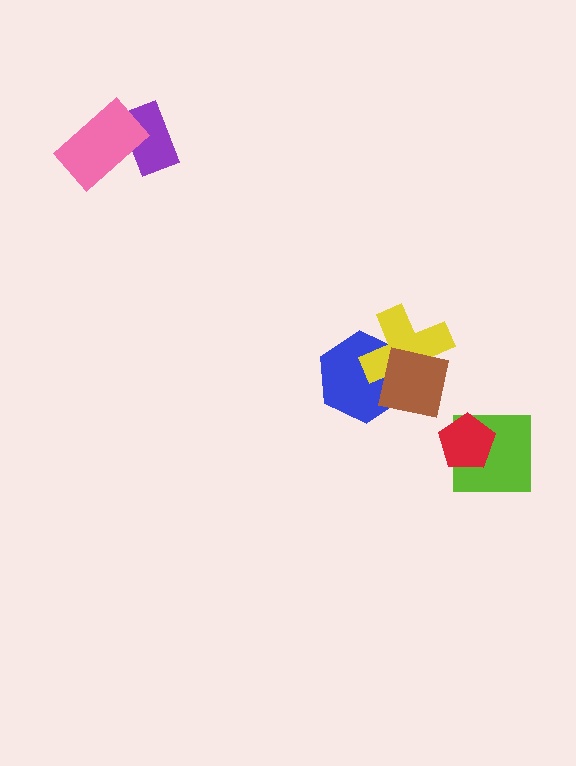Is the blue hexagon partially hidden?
Yes, it is partially covered by another shape.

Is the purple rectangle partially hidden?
Yes, it is partially covered by another shape.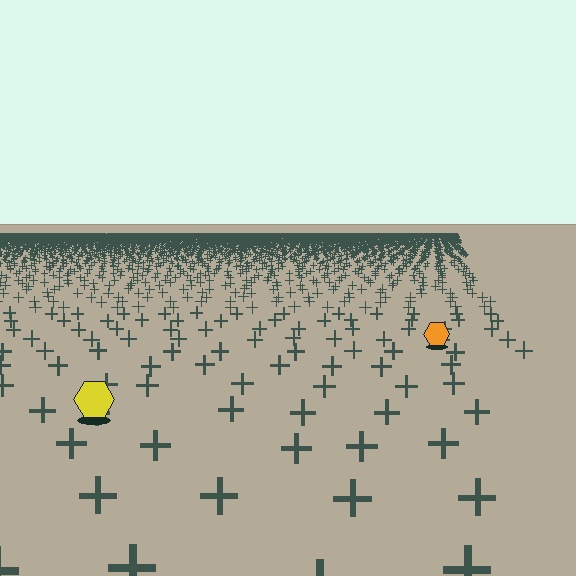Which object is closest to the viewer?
The yellow hexagon is closest. The texture marks near it are larger and more spread out.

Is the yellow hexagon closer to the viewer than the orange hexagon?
Yes. The yellow hexagon is closer — you can tell from the texture gradient: the ground texture is coarser near it.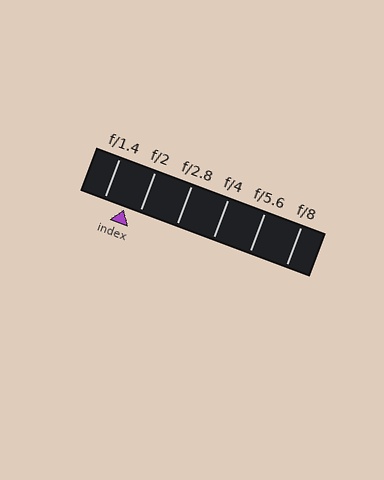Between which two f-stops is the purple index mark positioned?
The index mark is between f/1.4 and f/2.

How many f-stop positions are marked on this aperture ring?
There are 6 f-stop positions marked.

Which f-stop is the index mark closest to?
The index mark is closest to f/2.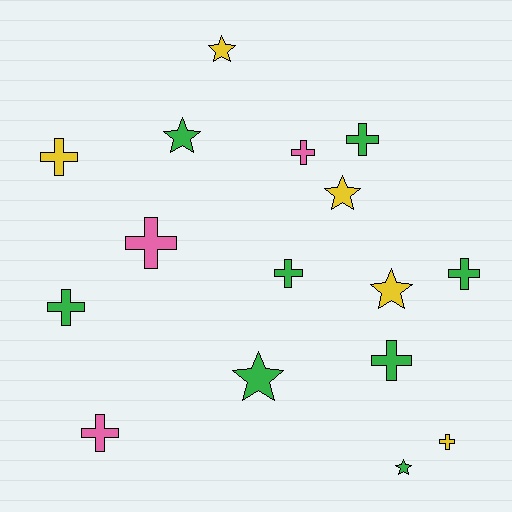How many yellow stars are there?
There are 3 yellow stars.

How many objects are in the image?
There are 16 objects.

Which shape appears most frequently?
Cross, with 10 objects.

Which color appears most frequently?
Green, with 8 objects.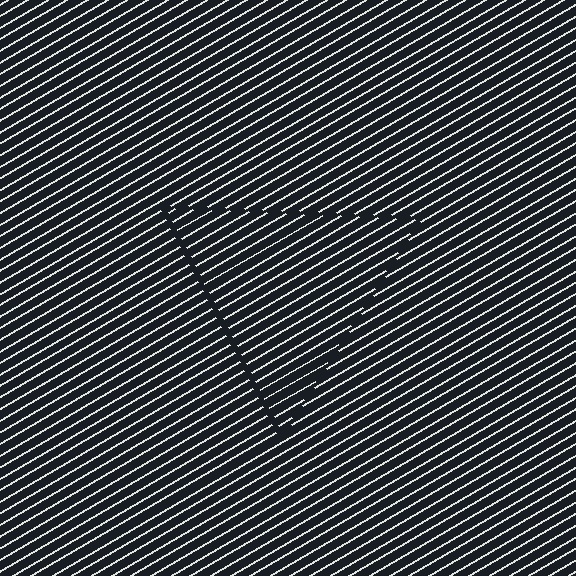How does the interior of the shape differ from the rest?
The interior of the shape contains the same grating, shifted by half a period — the contour is defined by the phase discontinuity where line-ends from the inner and outer gratings abut.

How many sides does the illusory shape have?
3 sides — the line-ends trace a triangle.